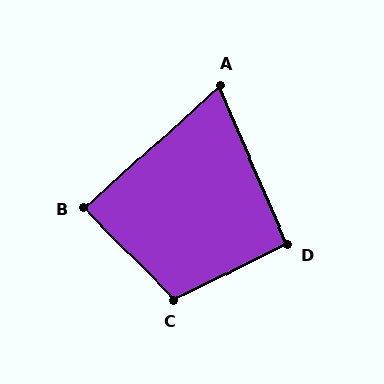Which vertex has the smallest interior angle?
A, at approximately 72 degrees.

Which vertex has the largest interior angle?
C, at approximately 108 degrees.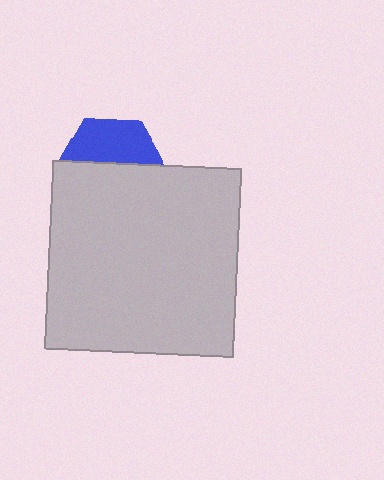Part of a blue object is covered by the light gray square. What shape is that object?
It is a hexagon.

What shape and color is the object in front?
The object in front is a light gray square.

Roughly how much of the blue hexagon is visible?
A small part of it is visible (roughly 41%).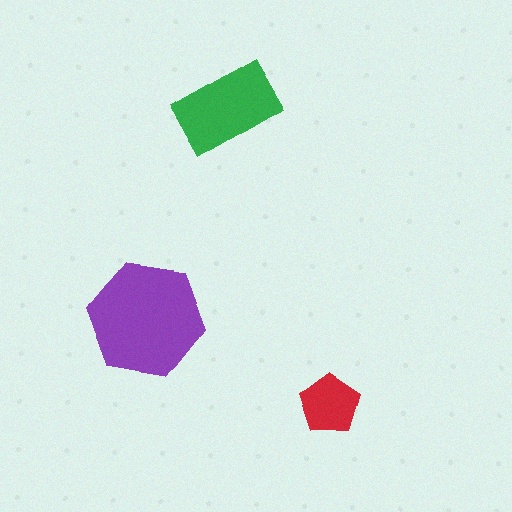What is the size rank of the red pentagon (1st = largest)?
3rd.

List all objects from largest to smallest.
The purple hexagon, the green rectangle, the red pentagon.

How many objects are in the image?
There are 3 objects in the image.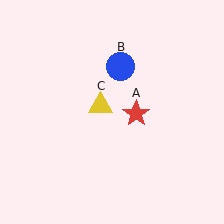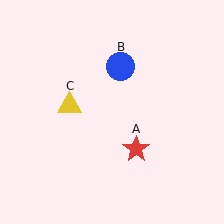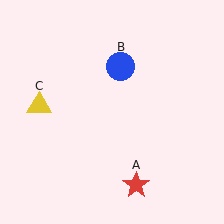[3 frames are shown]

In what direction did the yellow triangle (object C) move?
The yellow triangle (object C) moved left.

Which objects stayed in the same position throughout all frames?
Blue circle (object B) remained stationary.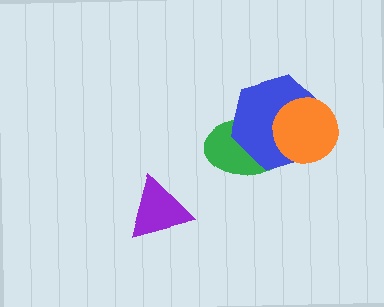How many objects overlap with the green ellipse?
2 objects overlap with the green ellipse.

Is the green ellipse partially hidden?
Yes, it is partially covered by another shape.